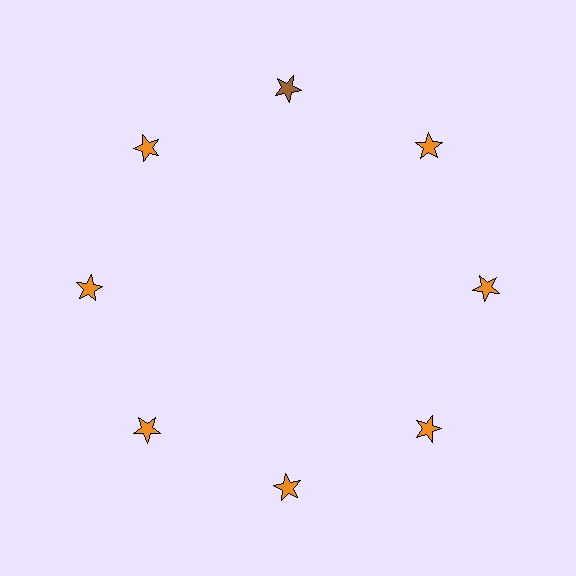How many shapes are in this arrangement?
There are 8 shapes arranged in a ring pattern.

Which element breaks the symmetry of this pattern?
The brown star at roughly the 12 o'clock position breaks the symmetry. All other shapes are orange stars.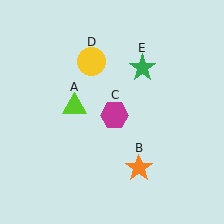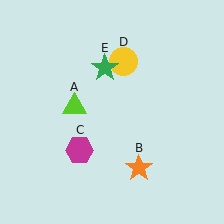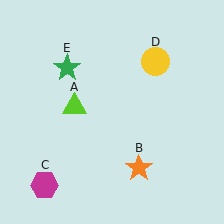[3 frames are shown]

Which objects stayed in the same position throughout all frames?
Lime triangle (object A) and orange star (object B) remained stationary.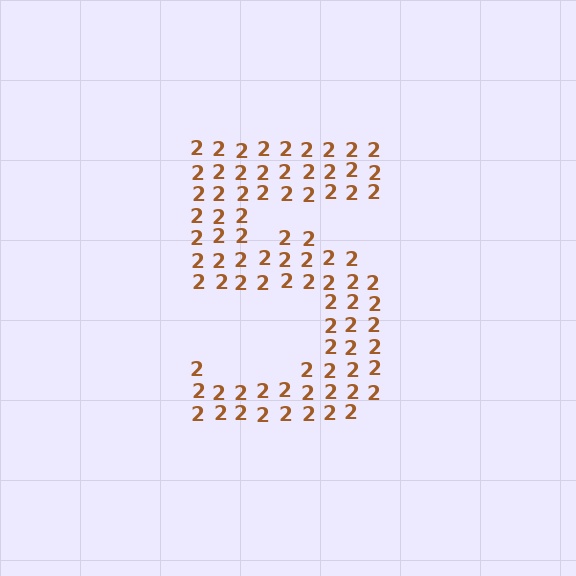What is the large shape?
The large shape is the digit 5.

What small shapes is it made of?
It is made of small digit 2's.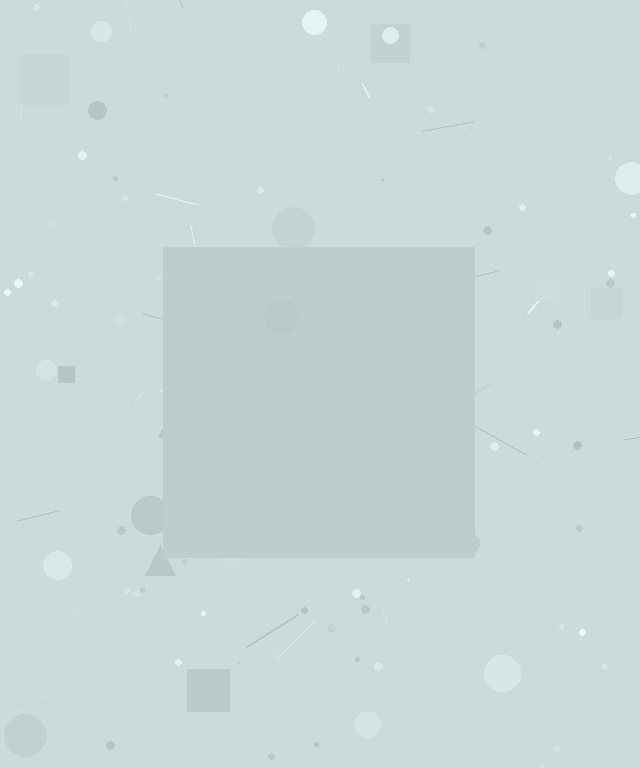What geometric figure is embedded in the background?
A square is embedded in the background.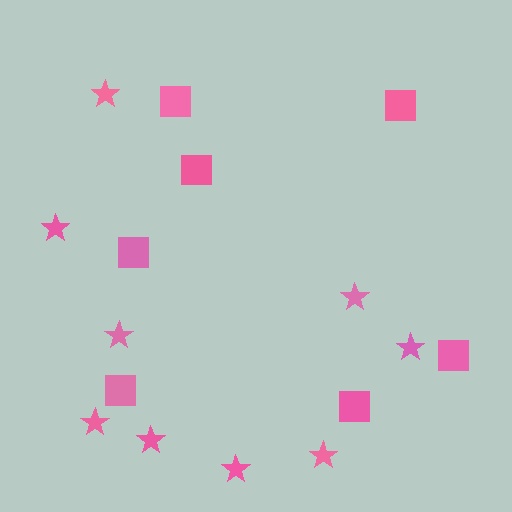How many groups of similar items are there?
There are 2 groups: one group of stars (9) and one group of squares (7).